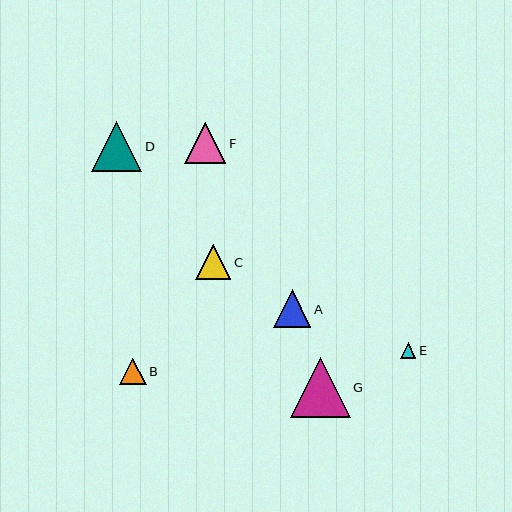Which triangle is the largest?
Triangle G is the largest with a size of approximately 60 pixels.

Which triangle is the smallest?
Triangle E is the smallest with a size of approximately 15 pixels.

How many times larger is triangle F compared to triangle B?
Triangle F is approximately 1.5 times the size of triangle B.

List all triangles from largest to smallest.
From largest to smallest: G, D, F, A, C, B, E.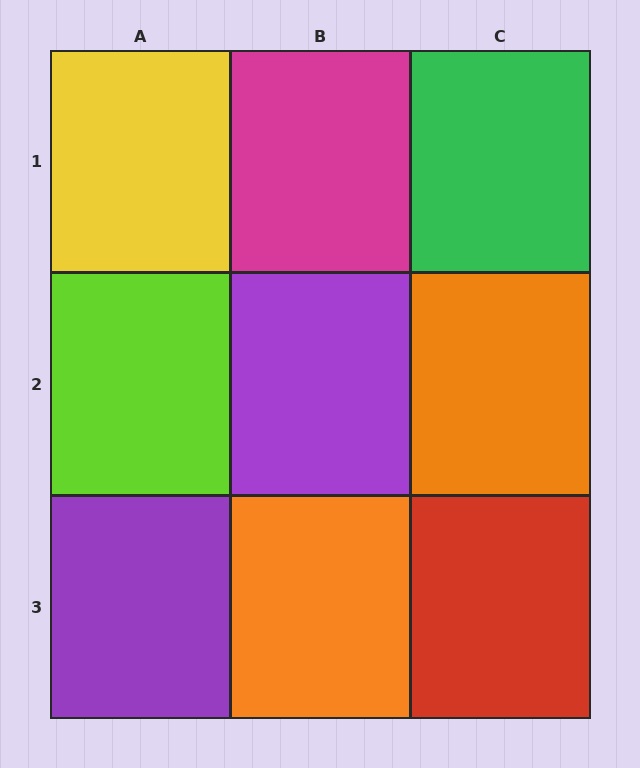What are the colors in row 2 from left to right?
Lime, purple, orange.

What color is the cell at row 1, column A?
Yellow.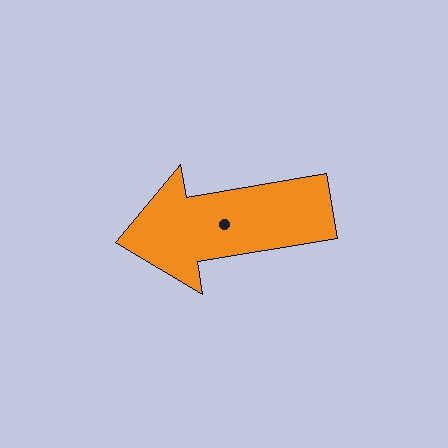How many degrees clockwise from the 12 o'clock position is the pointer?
Approximately 260 degrees.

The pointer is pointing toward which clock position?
Roughly 9 o'clock.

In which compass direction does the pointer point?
West.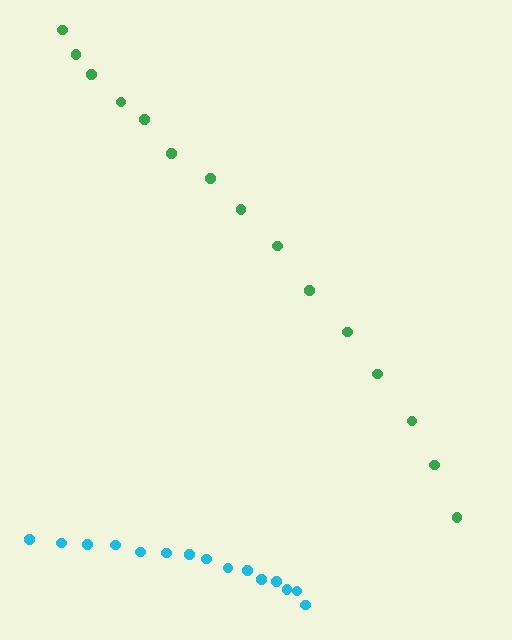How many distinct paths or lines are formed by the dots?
There are 2 distinct paths.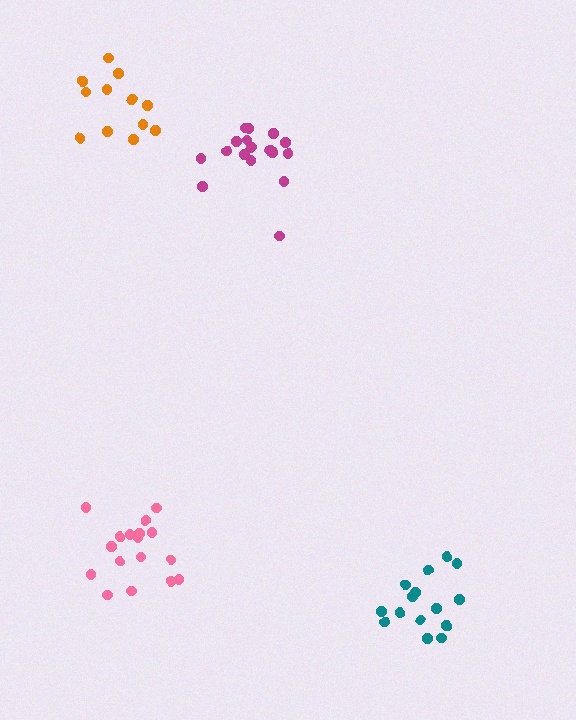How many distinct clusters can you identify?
There are 4 distinct clusters.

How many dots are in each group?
Group 1: 17 dots, Group 2: 17 dots, Group 3: 15 dots, Group 4: 12 dots (61 total).